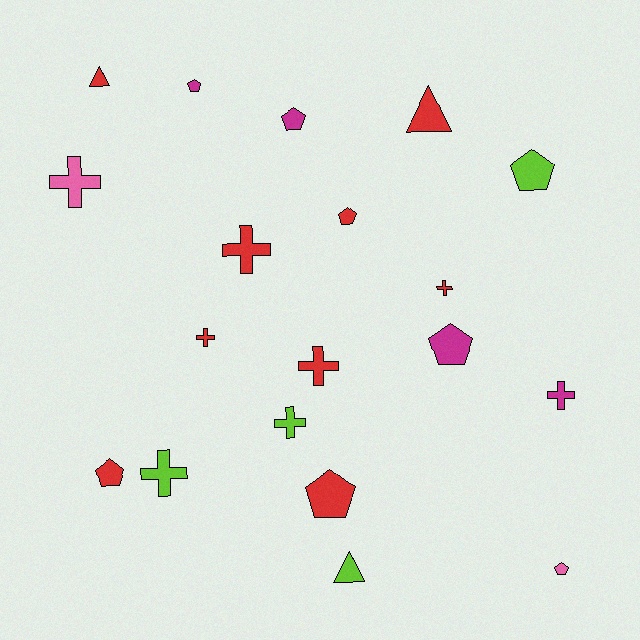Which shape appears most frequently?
Pentagon, with 8 objects.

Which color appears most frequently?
Red, with 9 objects.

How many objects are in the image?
There are 19 objects.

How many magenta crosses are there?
There is 1 magenta cross.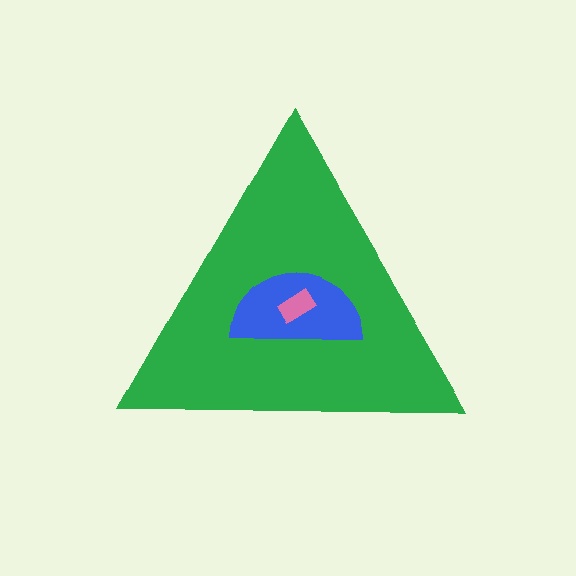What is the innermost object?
The pink rectangle.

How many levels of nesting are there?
3.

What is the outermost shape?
The green triangle.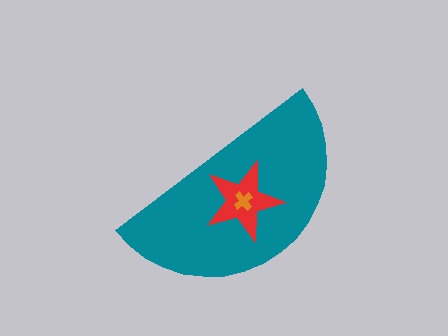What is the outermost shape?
The teal semicircle.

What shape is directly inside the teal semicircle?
The red star.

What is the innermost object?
The orange cross.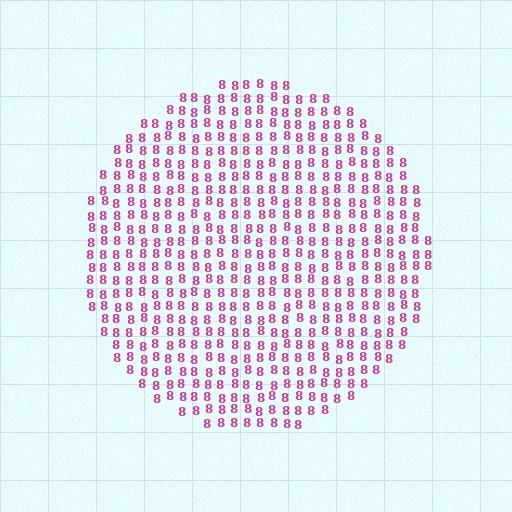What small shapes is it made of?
It is made of small digit 8's.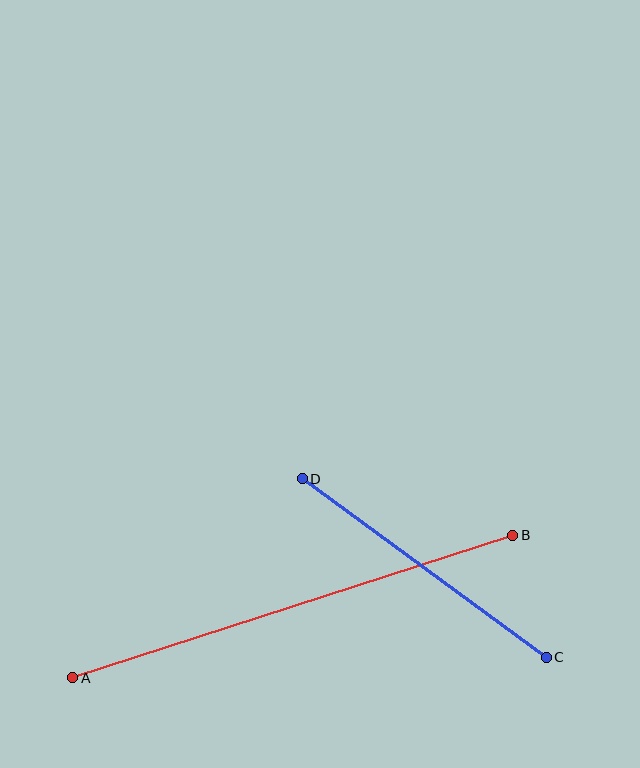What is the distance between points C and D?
The distance is approximately 302 pixels.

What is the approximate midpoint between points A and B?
The midpoint is at approximately (293, 606) pixels.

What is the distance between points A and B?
The distance is approximately 462 pixels.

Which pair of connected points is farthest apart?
Points A and B are farthest apart.